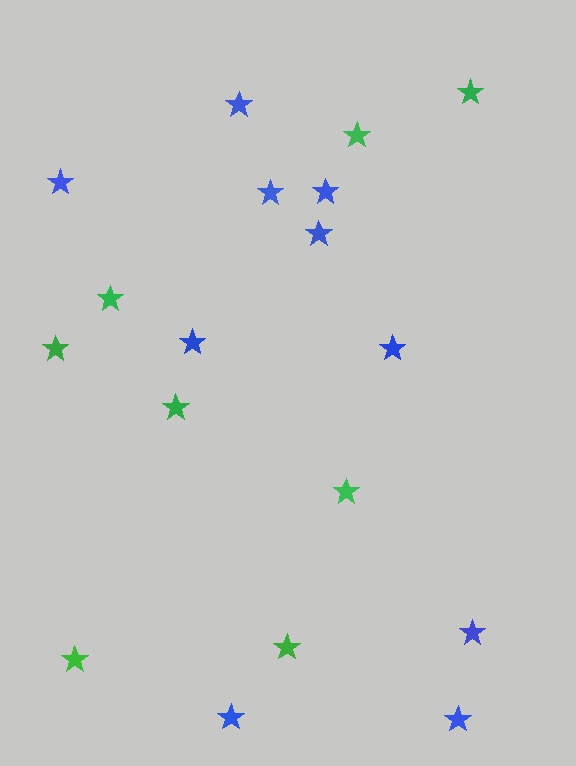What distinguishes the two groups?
There are 2 groups: one group of blue stars (10) and one group of green stars (8).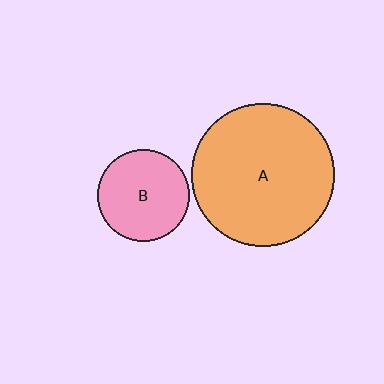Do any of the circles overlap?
No, none of the circles overlap.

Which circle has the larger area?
Circle A (orange).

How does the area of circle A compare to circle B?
Approximately 2.4 times.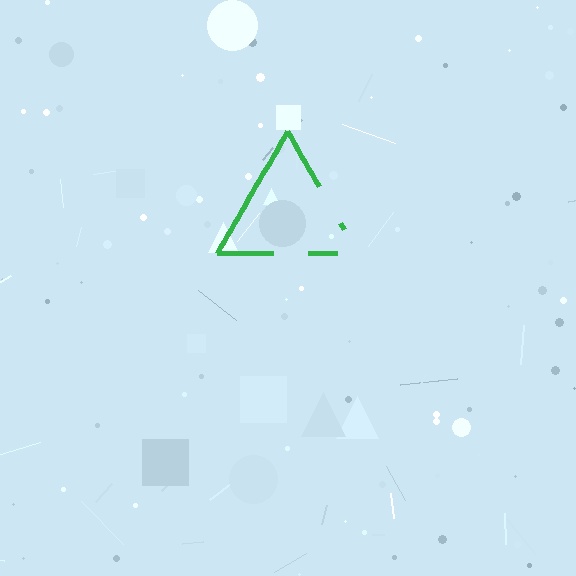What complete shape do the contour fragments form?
The contour fragments form a triangle.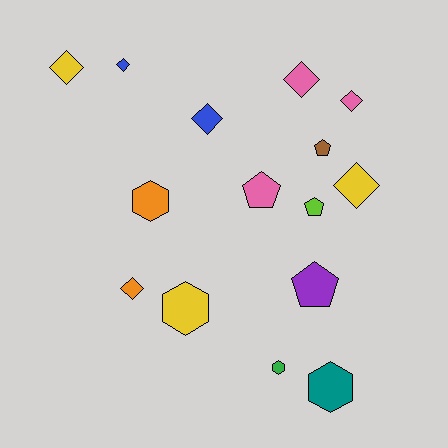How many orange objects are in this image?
There are 2 orange objects.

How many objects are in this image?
There are 15 objects.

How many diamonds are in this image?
There are 7 diamonds.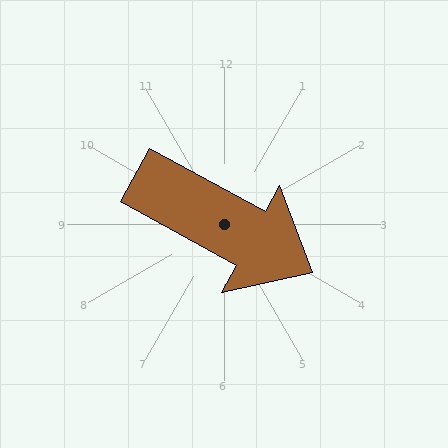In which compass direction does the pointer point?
Southeast.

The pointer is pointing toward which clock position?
Roughly 4 o'clock.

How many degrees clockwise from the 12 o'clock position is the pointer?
Approximately 119 degrees.